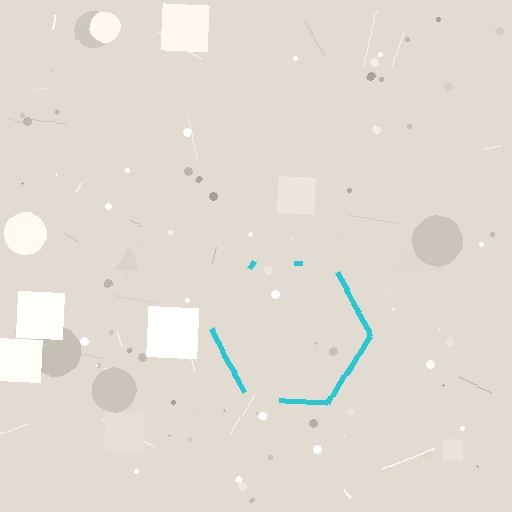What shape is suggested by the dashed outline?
The dashed outline suggests a hexagon.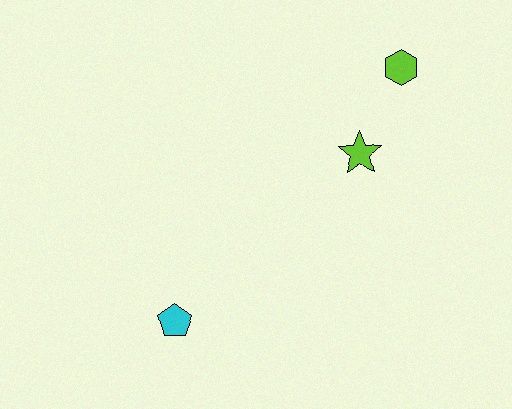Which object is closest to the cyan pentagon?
The lime star is closest to the cyan pentagon.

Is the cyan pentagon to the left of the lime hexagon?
Yes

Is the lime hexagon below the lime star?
No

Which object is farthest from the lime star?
The cyan pentagon is farthest from the lime star.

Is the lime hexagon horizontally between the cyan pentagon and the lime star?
No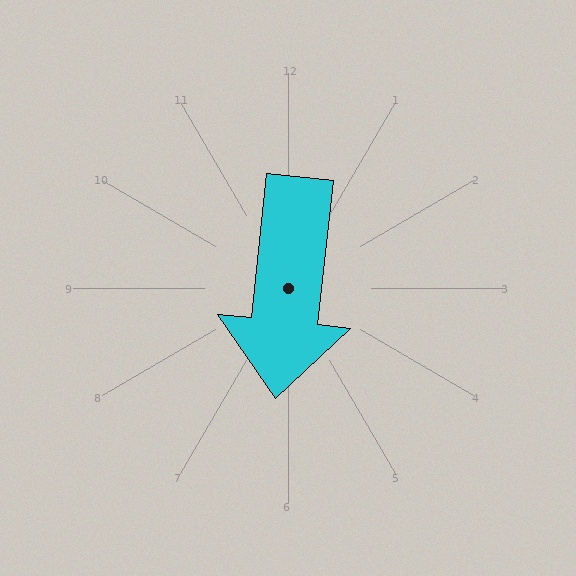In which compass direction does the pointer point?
South.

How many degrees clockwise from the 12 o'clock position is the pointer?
Approximately 186 degrees.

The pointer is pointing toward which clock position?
Roughly 6 o'clock.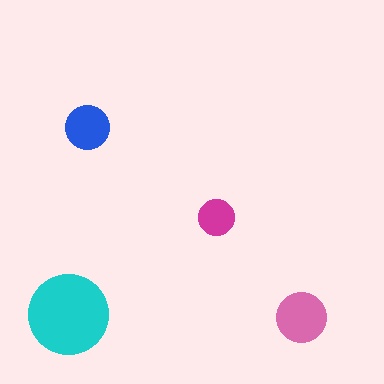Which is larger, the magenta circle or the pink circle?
The pink one.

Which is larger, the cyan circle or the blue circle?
The cyan one.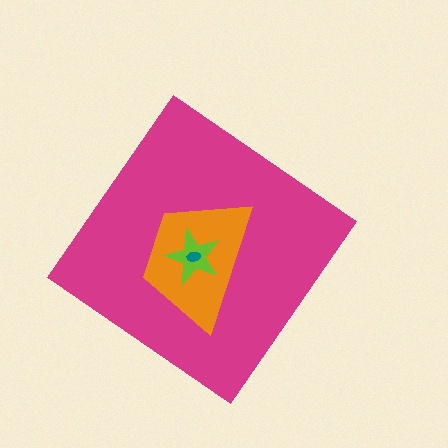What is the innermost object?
The teal ellipse.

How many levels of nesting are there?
4.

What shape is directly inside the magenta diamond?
The orange trapezoid.